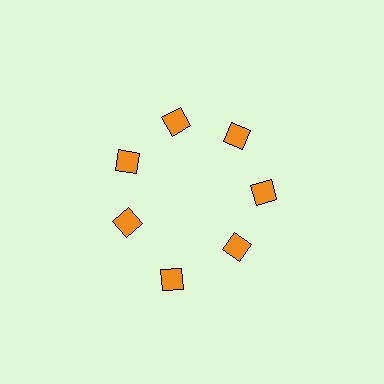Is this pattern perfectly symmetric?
No. The 7 orange diamonds are arranged in a ring, but one element near the 6 o'clock position is pushed outward from the center, breaking the 7-fold rotational symmetry.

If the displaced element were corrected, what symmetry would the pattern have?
It would have 7-fold rotational symmetry — the pattern would map onto itself every 51 degrees.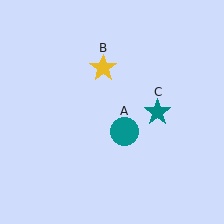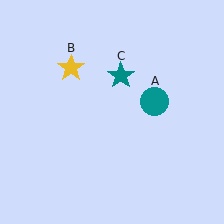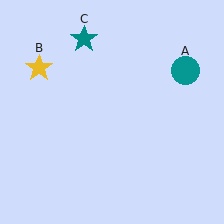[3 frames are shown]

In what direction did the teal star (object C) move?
The teal star (object C) moved up and to the left.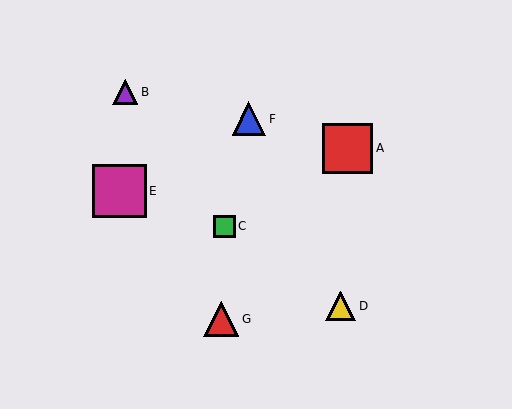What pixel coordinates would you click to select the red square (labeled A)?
Click at (348, 148) to select the red square A.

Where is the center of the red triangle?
The center of the red triangle is at (221, 319).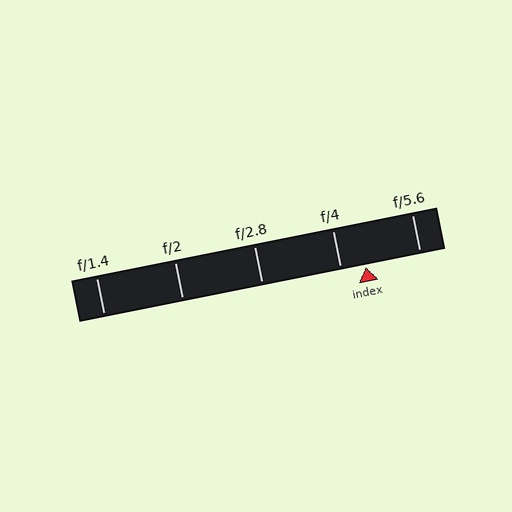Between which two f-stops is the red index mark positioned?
The index mark is between f/4 and f/5.6.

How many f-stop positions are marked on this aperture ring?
There are 5 f-stop positions marked.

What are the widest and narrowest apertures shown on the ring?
The widest aperture shown is f/1.4 and the narrowest is f/5.6.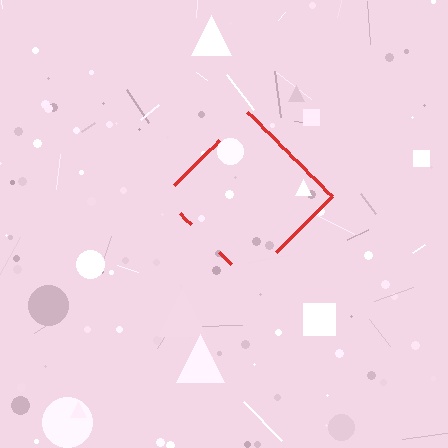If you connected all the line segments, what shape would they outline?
They would outline a diamond.